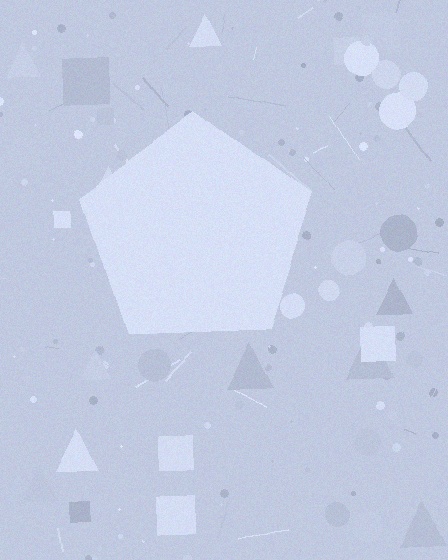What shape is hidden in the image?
A pentagon is hidden in the image.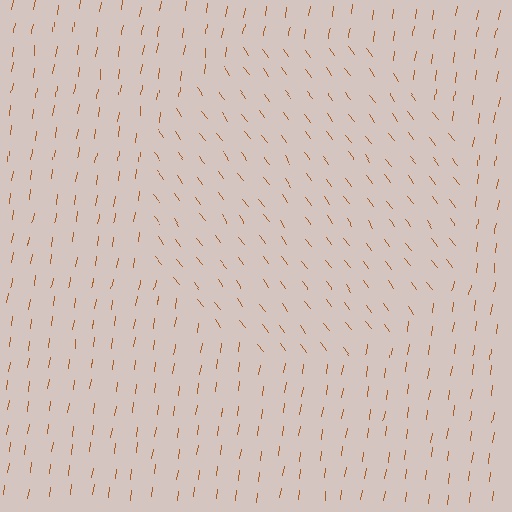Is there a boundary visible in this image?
Yes, there is a texture boundary formed by a change in line orientation.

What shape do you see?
I see a circle.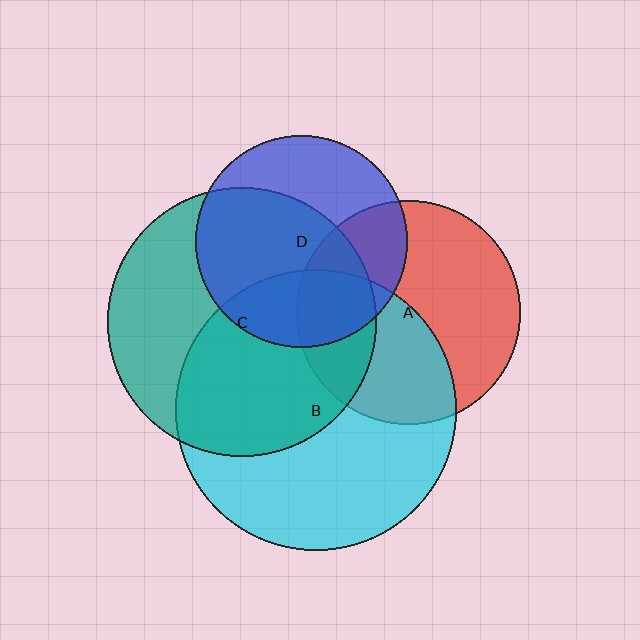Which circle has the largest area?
Circle B (cyan).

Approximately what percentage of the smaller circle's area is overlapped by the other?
Approximately 45%.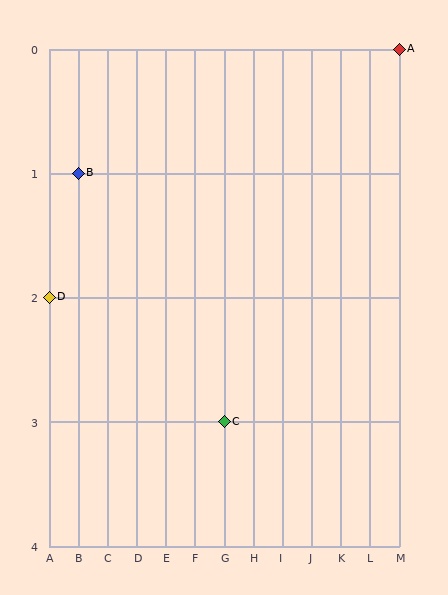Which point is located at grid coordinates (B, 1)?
Point B is at (B, 1).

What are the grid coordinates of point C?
Point C is at grid coordinates (G, 3).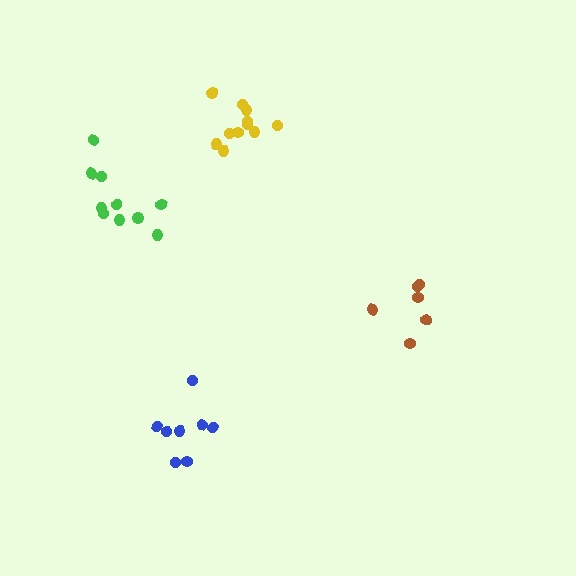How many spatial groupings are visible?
There are 4 spatial groupings.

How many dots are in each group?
Group 1: 8 dots, Group 2: 10 dots, Group 3: 11 dots, Group 4: 6 dots (35 total).